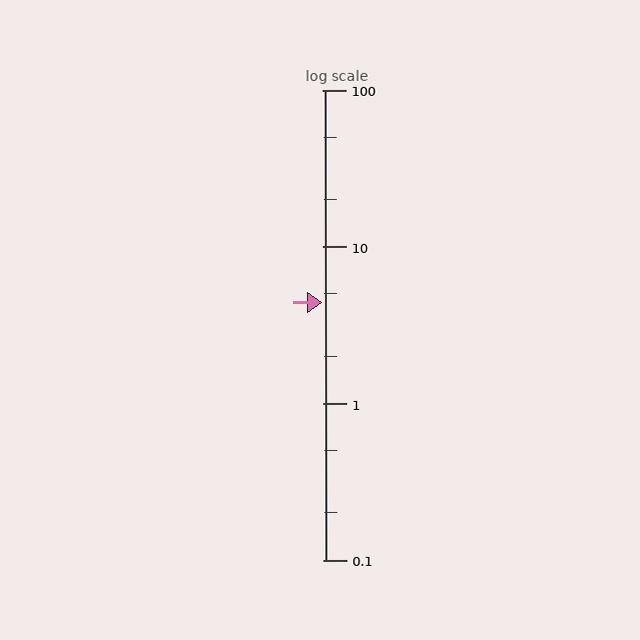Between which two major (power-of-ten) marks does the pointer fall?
The pointer is between 1 and 10.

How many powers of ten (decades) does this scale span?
The scale spans 3 decades, from 0.1 to 100.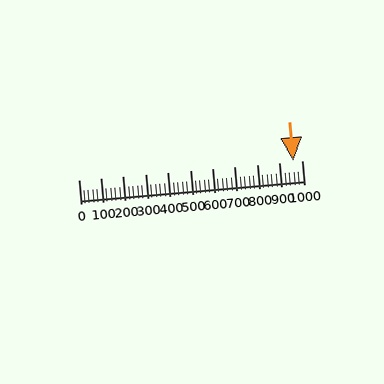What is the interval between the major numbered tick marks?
The major tick marks are spaced 100 units apart.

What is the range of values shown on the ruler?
The ruler shows values from 0 to 1000.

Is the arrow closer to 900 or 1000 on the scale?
The arrow is closer to 1000.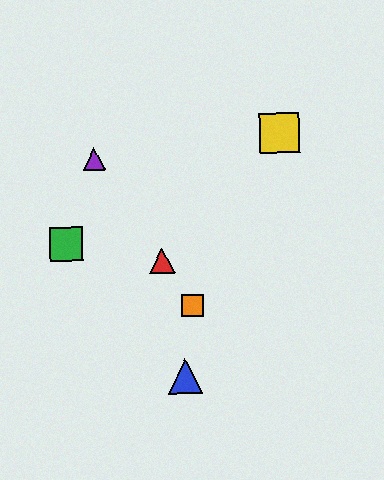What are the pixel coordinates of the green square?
The green square is at (66, 244).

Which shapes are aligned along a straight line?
The red triangle, the purple triangle, the orange square are aligned along a straight line.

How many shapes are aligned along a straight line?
3 shapes (the red triangle, the purple triangle, the orange square) are aligned along a straight line.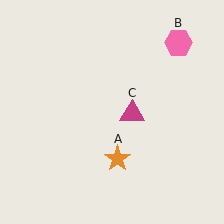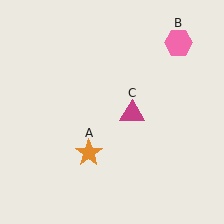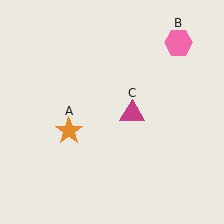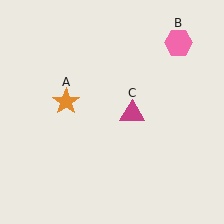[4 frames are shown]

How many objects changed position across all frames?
1 object changed position: orange star (object A).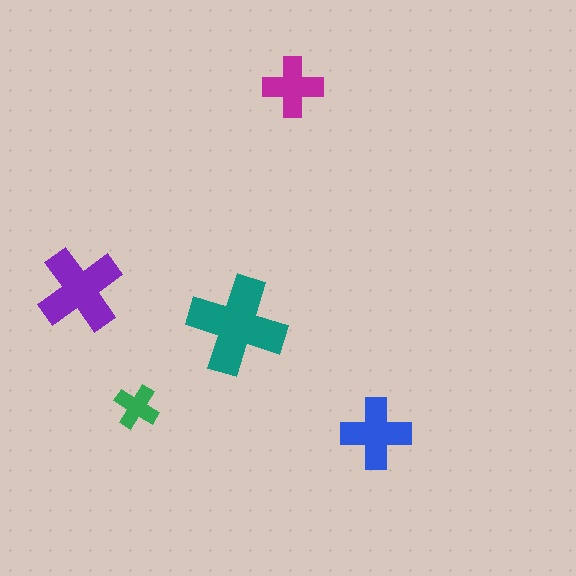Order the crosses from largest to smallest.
the teal one, the purple one, the blue one, the magenta one, the green one.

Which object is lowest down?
The blue cross is bottommost.